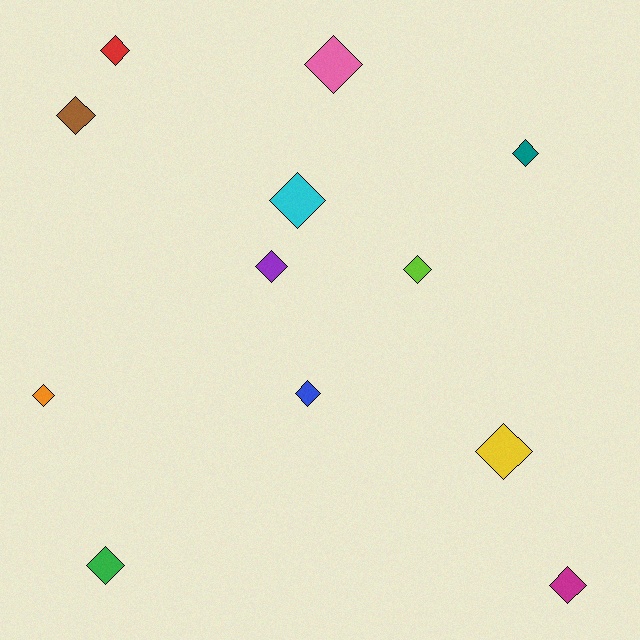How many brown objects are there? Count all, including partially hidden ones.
There is 1 brown object.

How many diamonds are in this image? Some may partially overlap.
There are 12 diamonds.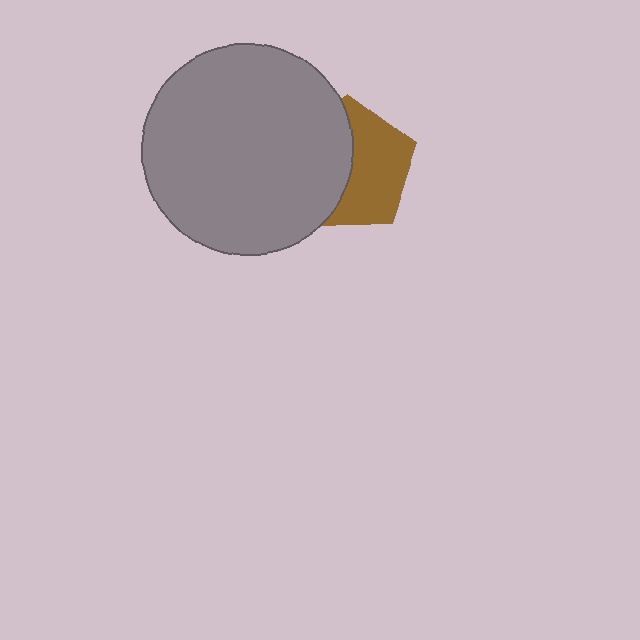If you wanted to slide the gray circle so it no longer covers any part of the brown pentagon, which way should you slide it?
Slide it left — that is the most direct way to separate the two shapes.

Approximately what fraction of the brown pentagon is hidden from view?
Roughly 48% of the brown pentagon is hidden behind the gray circle.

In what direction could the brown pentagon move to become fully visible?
The brown pentagon could move right. That would shift it out from behind the gray circle entirely.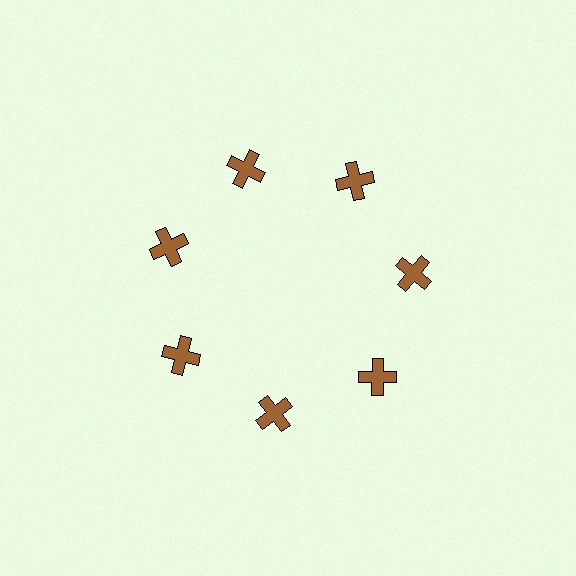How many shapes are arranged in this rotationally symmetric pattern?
There are 7 shapes, arranged in 7 groups of 1.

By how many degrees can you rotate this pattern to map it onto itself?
The pattern maps onto itself every 51 degrees of rotation.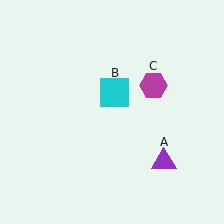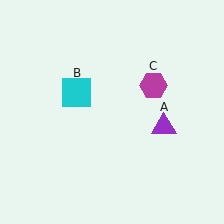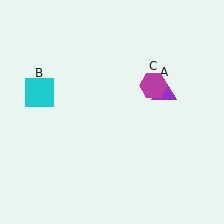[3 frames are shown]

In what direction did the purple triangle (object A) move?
The purple triangle (object A) moved up.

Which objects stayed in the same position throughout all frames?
Magenta hexagon (object C) remained stationary.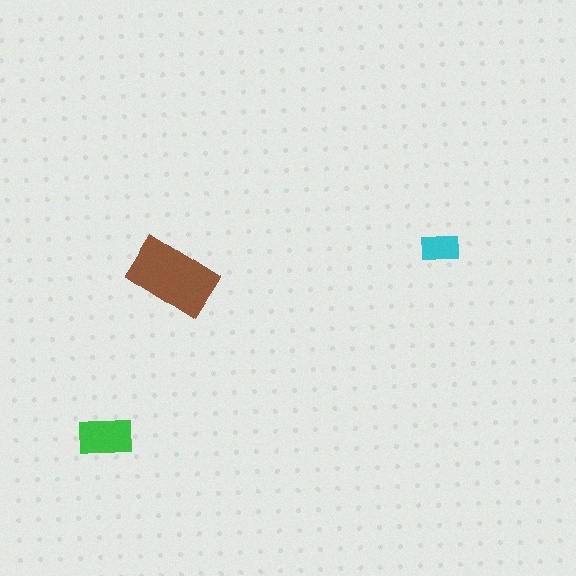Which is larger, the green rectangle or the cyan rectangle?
The green one.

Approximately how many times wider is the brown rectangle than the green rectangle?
About 1.5 times wider.